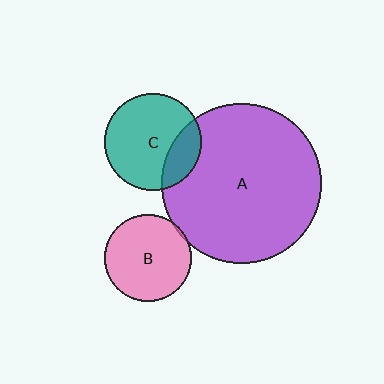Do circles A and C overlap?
Yes.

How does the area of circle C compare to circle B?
Approximately 1.2 times.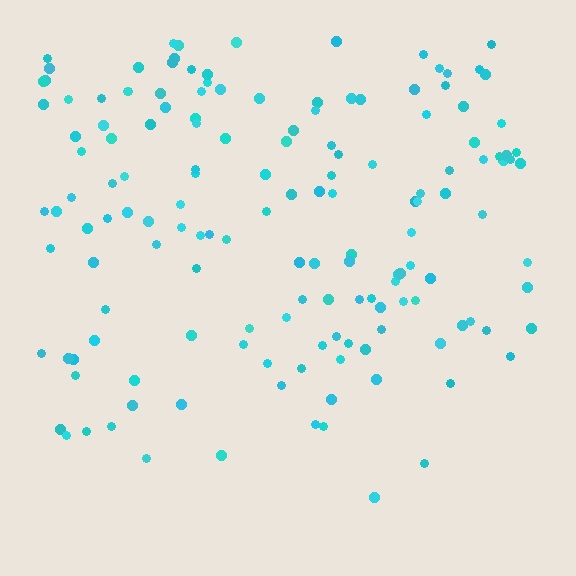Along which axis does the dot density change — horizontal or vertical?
Vertical.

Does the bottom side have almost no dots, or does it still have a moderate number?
Still a moderate number, just noticeably fewer than the top.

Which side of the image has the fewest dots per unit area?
The bottom.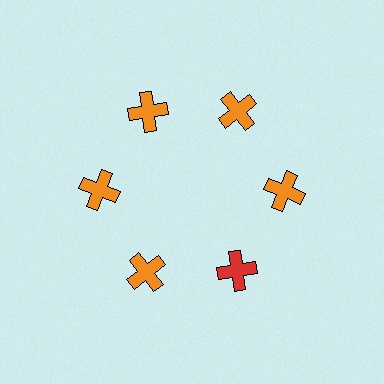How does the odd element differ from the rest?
It has a different color: red instead of orange.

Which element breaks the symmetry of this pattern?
The red cross at roughly the 5 o'clock position breaks the symmetry. All other shapes are orange crosses.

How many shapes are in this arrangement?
There are 6 shapes arranged in a ring pattern.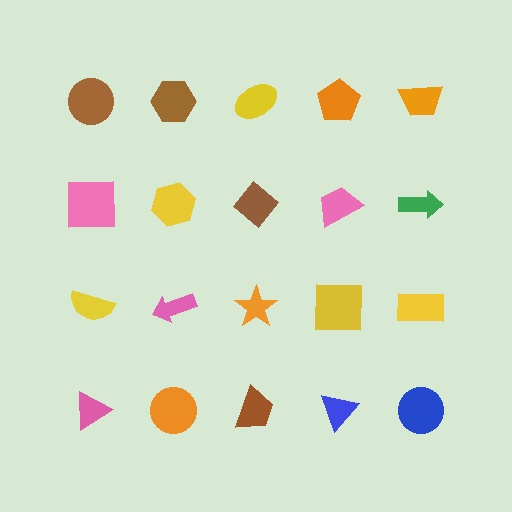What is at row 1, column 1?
A brown circle.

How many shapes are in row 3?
5 shapes.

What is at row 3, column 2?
A pink arrow.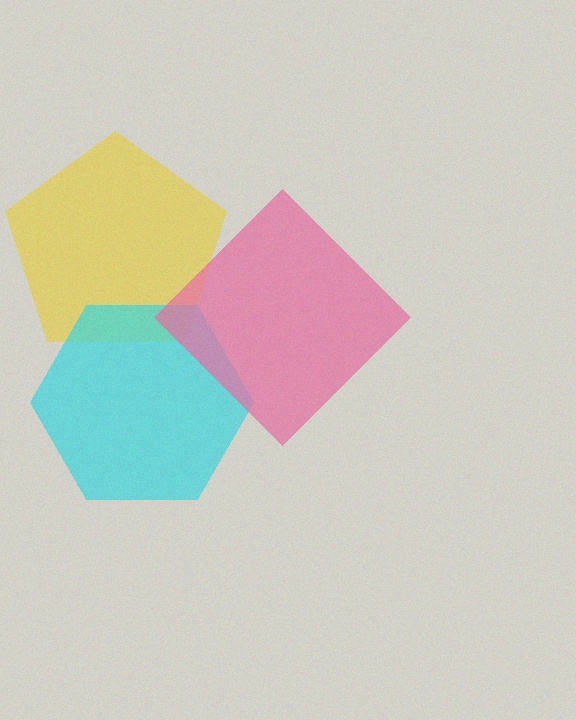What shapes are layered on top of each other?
The layered shapes are: a yellow pentagon, a cyan hexagon, a pink diamond.